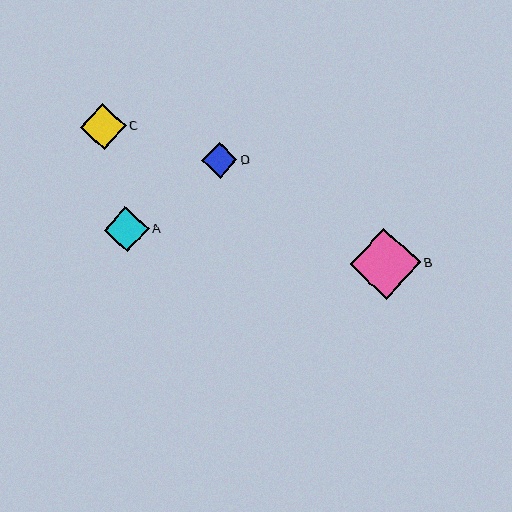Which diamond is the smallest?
Diamond D is the smallest with a size of approximately 35 pixels.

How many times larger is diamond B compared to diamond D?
Diamond B is approximately 2.0 times the size of diamond D.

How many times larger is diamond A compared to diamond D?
Diamond A is approximately 1.3 times the size of diamond D.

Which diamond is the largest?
Diamond B is the largest with a size of approximately 71 pixels.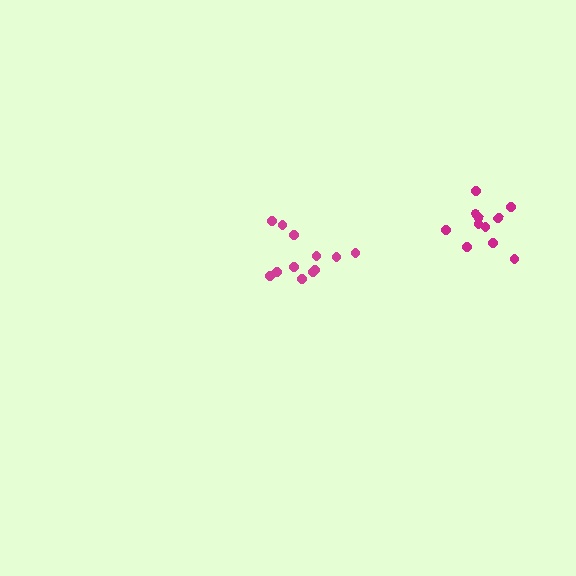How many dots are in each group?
Group 1: 12 dots, Group 2: 11 dots (23 total).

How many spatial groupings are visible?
There are 2 spatial groupings.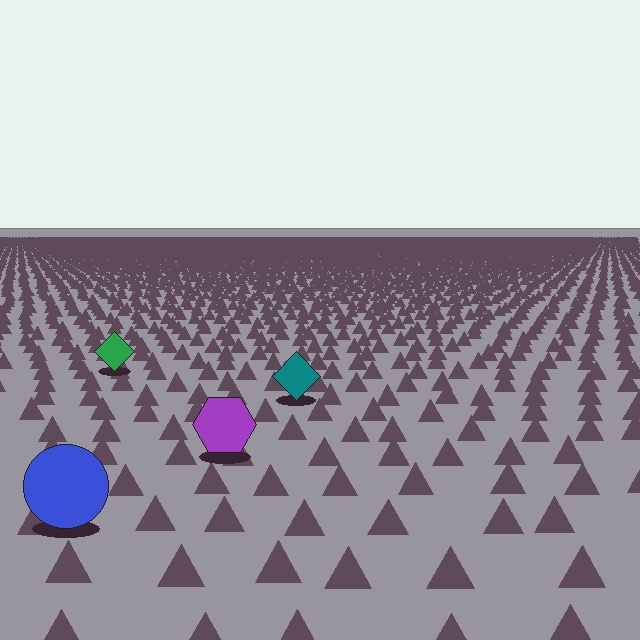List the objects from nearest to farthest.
From nearest to farthest: the blue circle, the purple hexagon, the teal diamond, the green diamond.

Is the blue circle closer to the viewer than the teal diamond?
Yes. The blue circle is closer — you can tell from the texture gradient: the ground texture is coarser near it.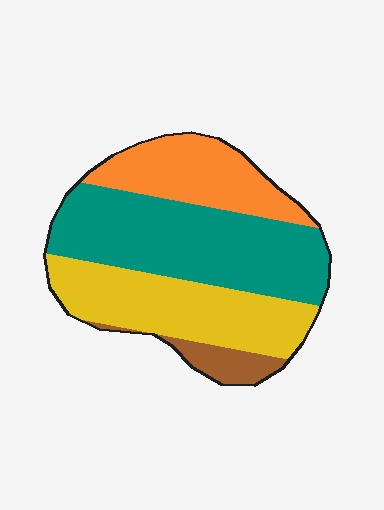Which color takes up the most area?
Teal, at roughly 40%.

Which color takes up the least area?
Brown, at roughly 5%.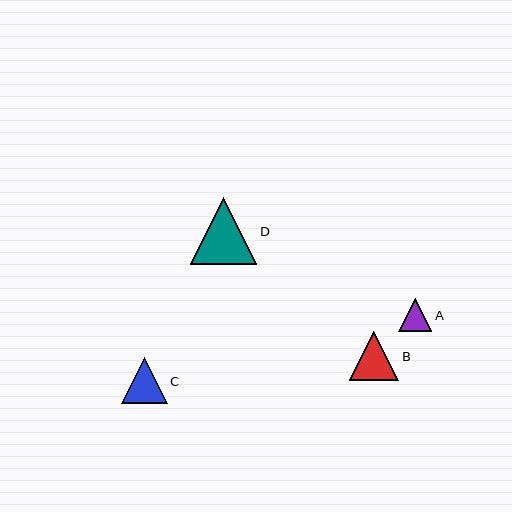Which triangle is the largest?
Triangle D is the largest with a size of approximately 66 pixels.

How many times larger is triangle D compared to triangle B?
Triangle D is approximately 1.3 times the size of triangle B.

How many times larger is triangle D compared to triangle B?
Triangle D is approximately 1.3 times the size of triangle B.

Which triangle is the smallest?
Triangle A is the smallest with a size of approximately 33 pixels.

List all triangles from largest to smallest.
From largest to smallest: D, B, C, A.